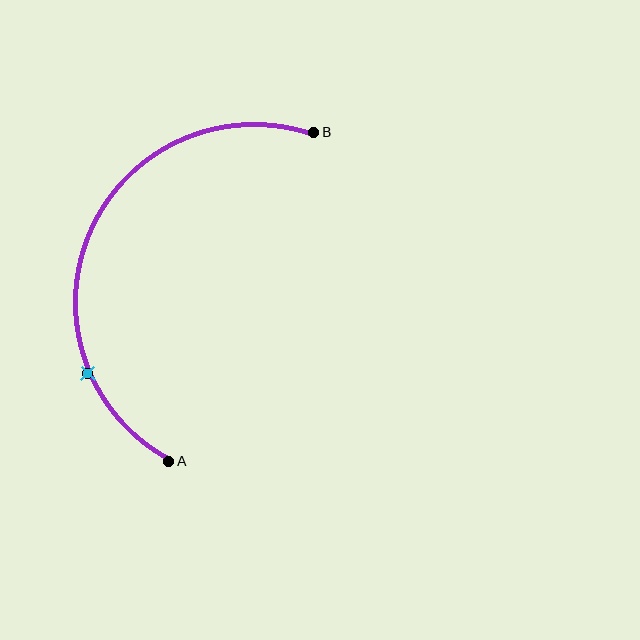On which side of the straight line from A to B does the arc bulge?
The arc bulges to the left of the straight line connecting A and B.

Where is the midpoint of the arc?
The arc midpoint is the point on the curve farthest from the straight line joining A and B. It sits to the left of that line.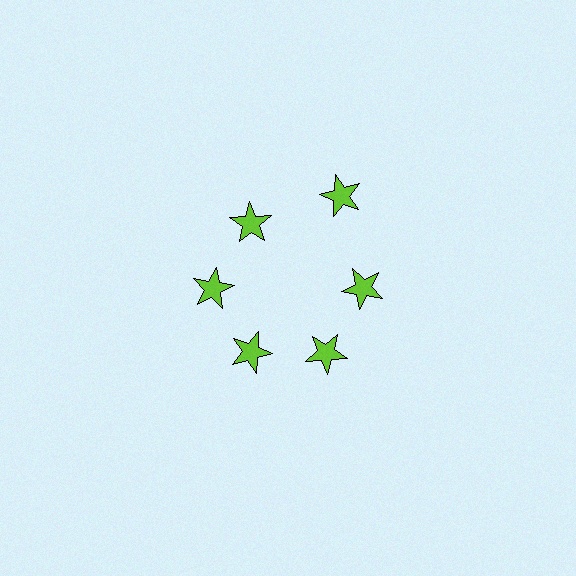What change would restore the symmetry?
The symmetry would be restored by moving it inward, back onto the ring so that all 6 stars sit at equal angles and equal distance from the center.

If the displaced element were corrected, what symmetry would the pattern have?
It would have 6-fold rotational symmetry — the pattern would map onto itself every 60 degrees.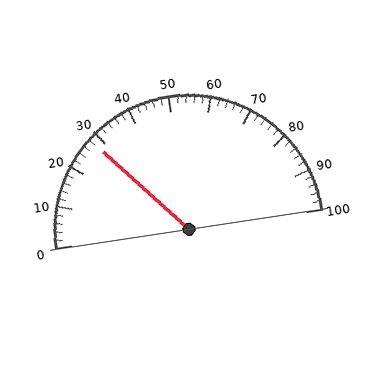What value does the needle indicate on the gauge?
The needle indicates approximately 28.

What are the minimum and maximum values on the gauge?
The gauge ranges from 0 to 100.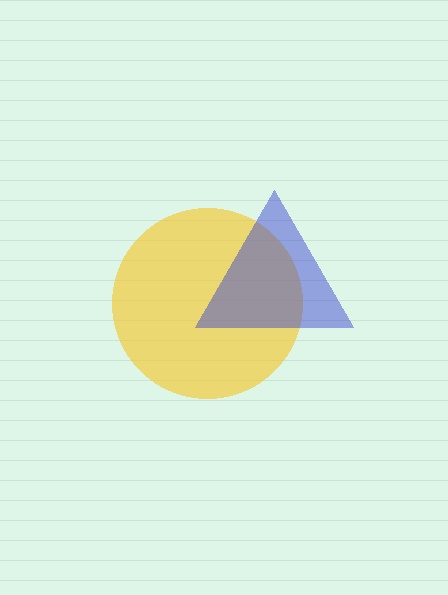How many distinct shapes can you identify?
There are 2 distinct shapes: a yellow circle, a blue triangle.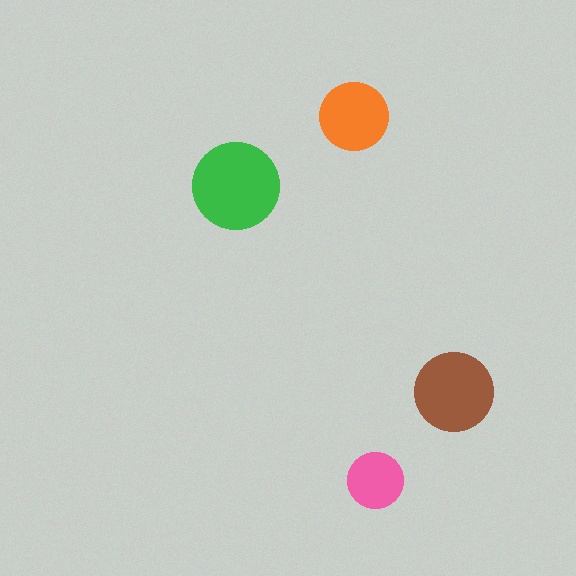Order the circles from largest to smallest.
the green one, the brown one, the orange one, the pink one.